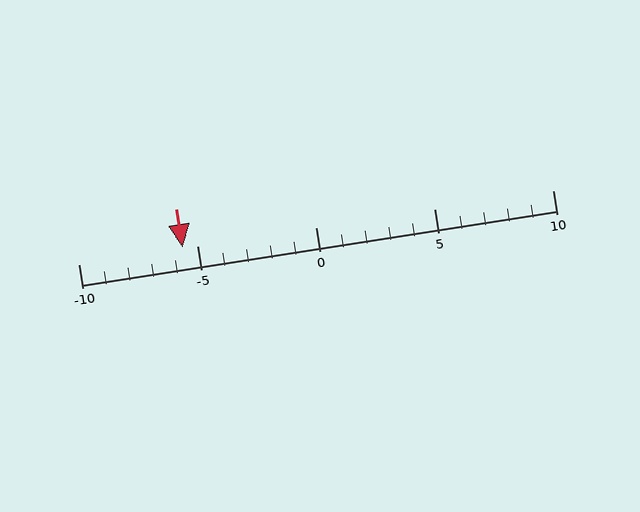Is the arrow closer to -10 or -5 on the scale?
The arrow is closer to -5.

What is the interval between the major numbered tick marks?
The major tick marks are spaced 5 units apart.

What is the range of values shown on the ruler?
The ruler shows values from -10 to 10.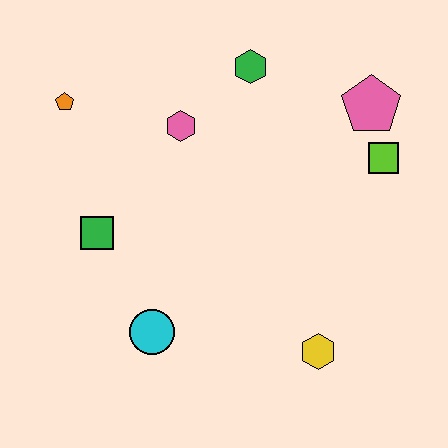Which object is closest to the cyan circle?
The green square is closest to the cyan circle.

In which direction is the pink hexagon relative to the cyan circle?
The pink hexagon is above the cyan circle.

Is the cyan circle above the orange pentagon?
No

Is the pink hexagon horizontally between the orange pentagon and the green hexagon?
Yes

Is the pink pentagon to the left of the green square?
No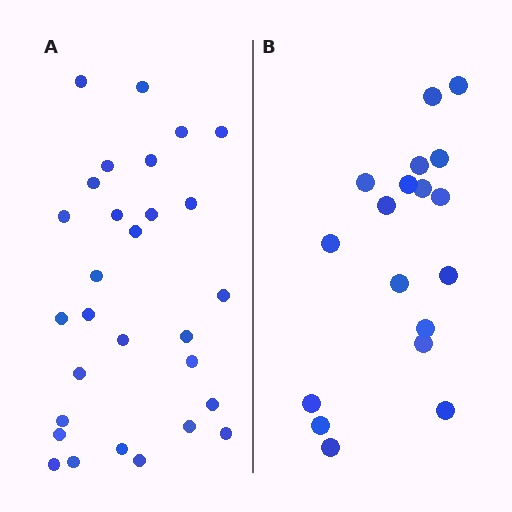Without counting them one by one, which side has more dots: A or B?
Region A (the left region) has more dots.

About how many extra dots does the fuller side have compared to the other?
Region A has roughly 12 or so more dots than region B.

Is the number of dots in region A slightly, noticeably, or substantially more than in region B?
Region A has substantially more. The ratio is roughly 1.6 to 1.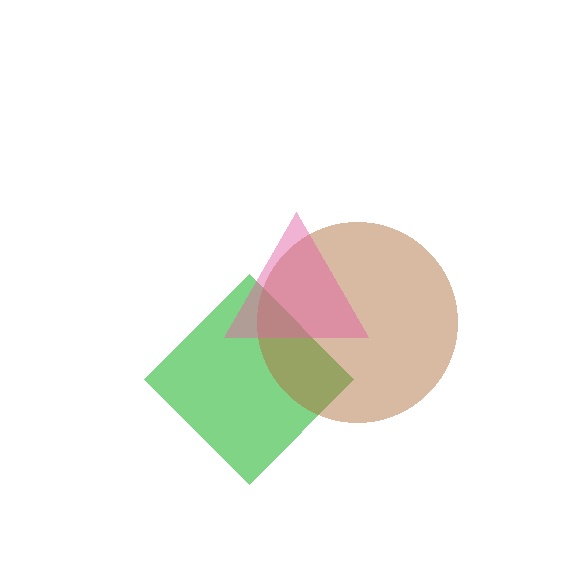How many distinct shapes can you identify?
There are 3 distinct shapes: a green diamond, a brown circle, a pink triangle.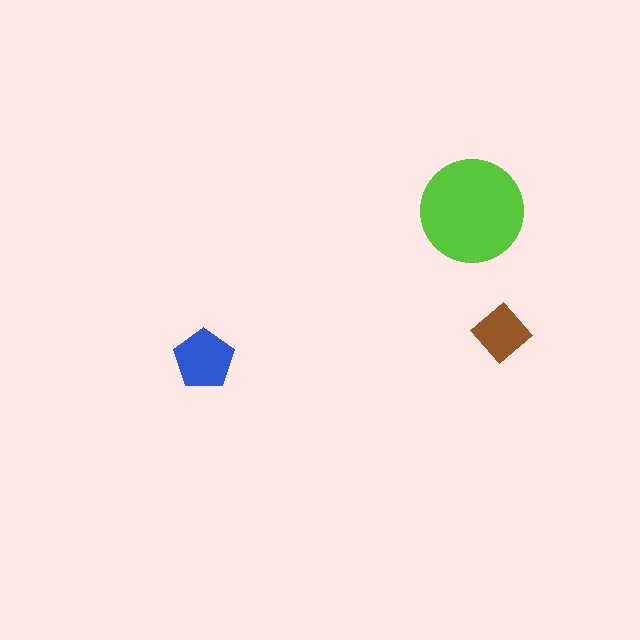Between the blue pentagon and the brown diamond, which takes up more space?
The blue pentagon.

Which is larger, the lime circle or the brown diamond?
The lime circle.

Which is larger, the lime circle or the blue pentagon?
The lime circle.